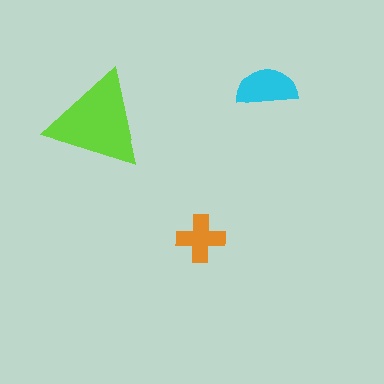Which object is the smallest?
The orange cross.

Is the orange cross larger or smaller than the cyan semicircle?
Smaller.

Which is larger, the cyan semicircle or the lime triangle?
The lime triangle.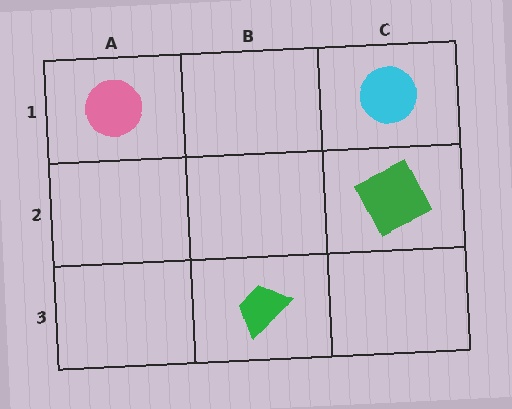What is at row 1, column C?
A cyan circle.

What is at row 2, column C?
A green square.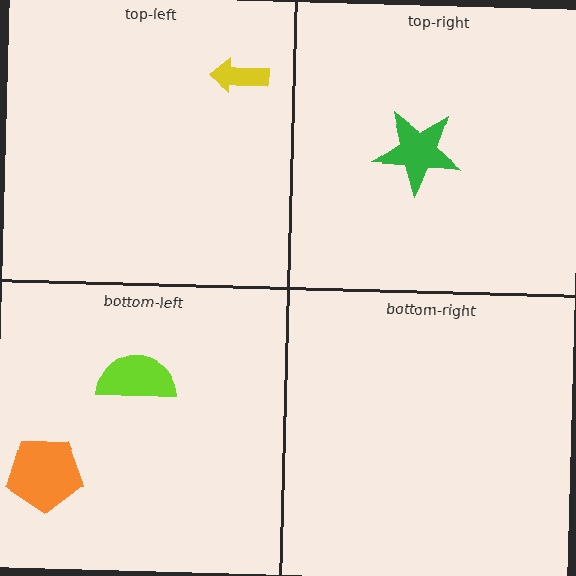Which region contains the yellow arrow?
The top-left region.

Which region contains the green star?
The top-right region.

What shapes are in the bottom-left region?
The lime semicircle, the orange pentagon.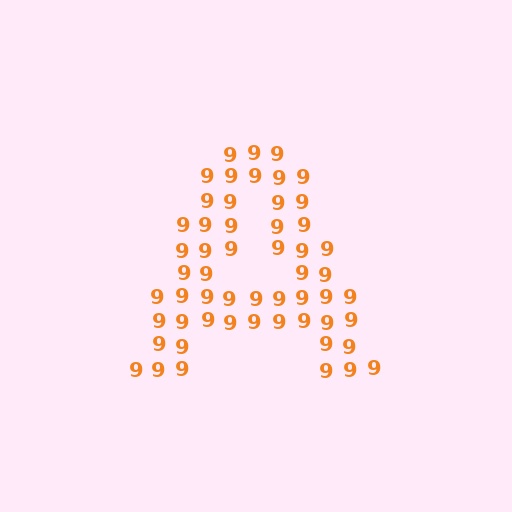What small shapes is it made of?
It is made of small digit 9's.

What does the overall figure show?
The overall figure shows the letter A.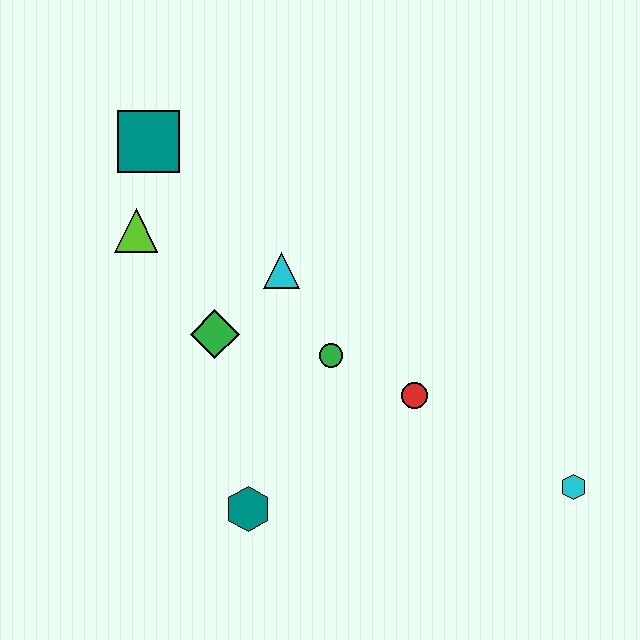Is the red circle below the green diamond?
Yes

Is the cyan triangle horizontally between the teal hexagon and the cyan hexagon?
Yes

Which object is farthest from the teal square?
The cyan hexagon is farthest from the teal square.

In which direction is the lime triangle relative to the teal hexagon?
The lime triangle is above the teal hexagon.